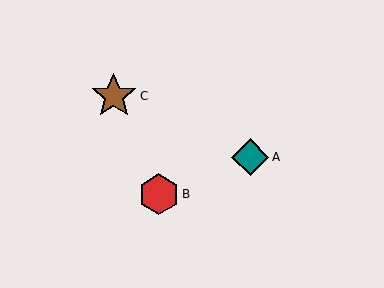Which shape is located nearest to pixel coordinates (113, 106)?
The brown star (labeled C) at (114, 96) is nearest to that location.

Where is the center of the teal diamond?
The center of the teal diamond is at (250, 157).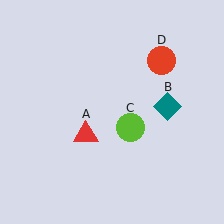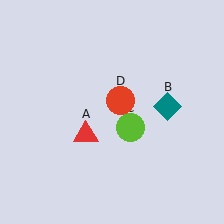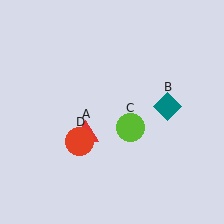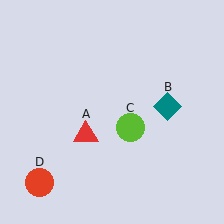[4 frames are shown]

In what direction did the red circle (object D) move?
The red circle (object D) moved down and to the left.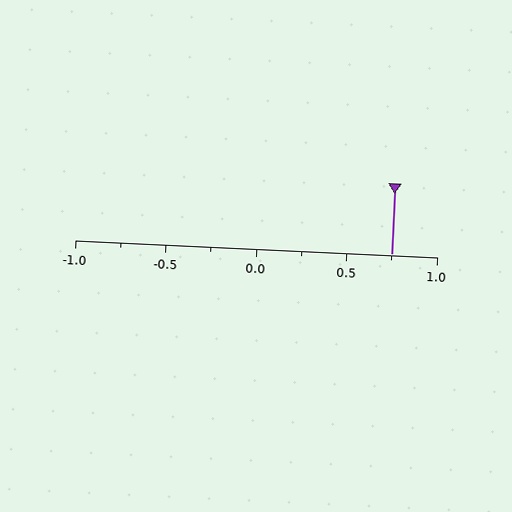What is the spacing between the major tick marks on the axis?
The major ticks are spaced 0.5 apart.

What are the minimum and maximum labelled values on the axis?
The axis runs from -1.0 to 1.0.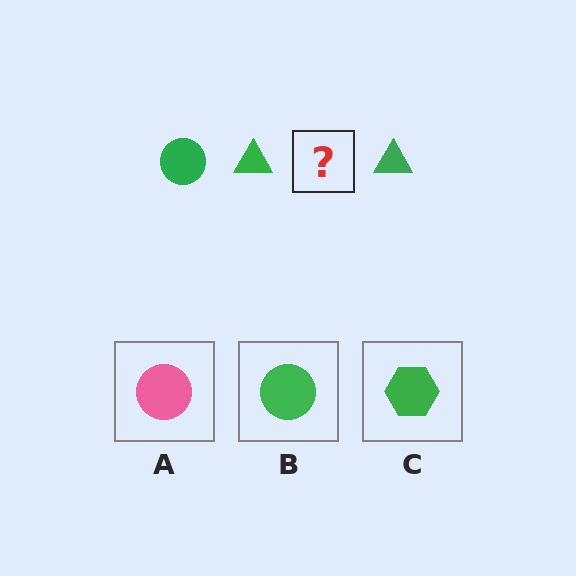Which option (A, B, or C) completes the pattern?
B.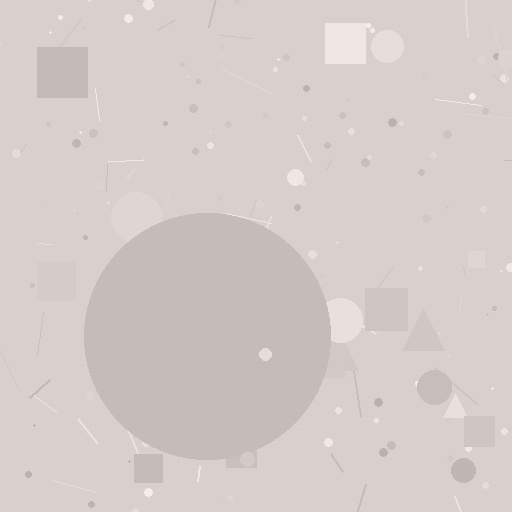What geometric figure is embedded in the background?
A circle is embedded in the background.